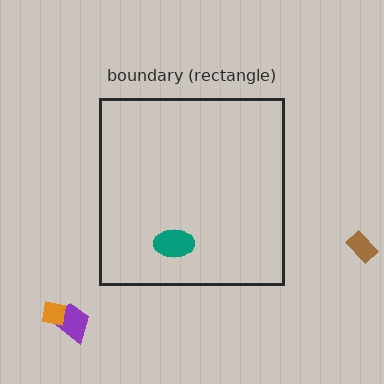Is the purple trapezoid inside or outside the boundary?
Outside.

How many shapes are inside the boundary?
1 inside, 3 outside.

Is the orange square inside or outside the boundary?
Outside.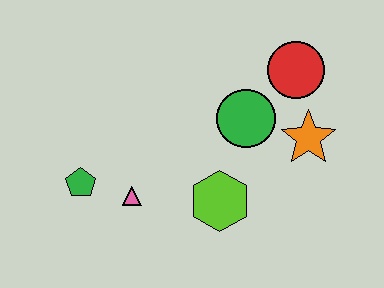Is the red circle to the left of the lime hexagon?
No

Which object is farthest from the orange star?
The green pentagon is farthest from the orange star.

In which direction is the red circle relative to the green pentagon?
The red circle is to the right of the green pentagon.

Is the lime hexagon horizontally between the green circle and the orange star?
No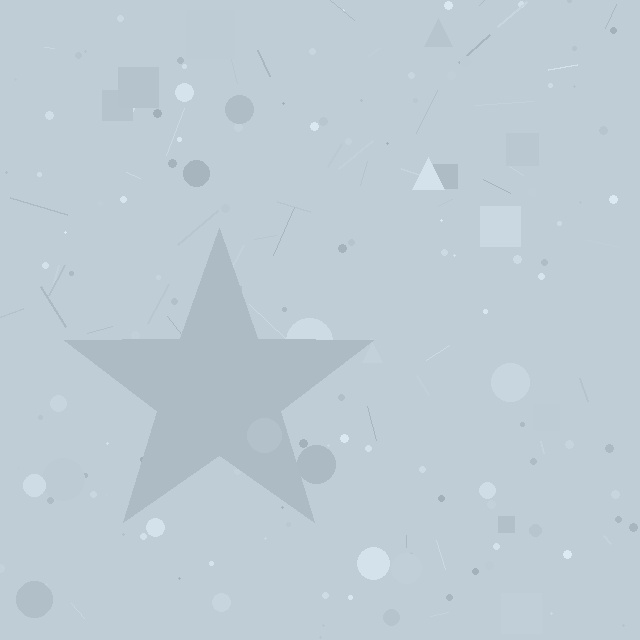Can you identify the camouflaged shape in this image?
The camouflaged shape is a star.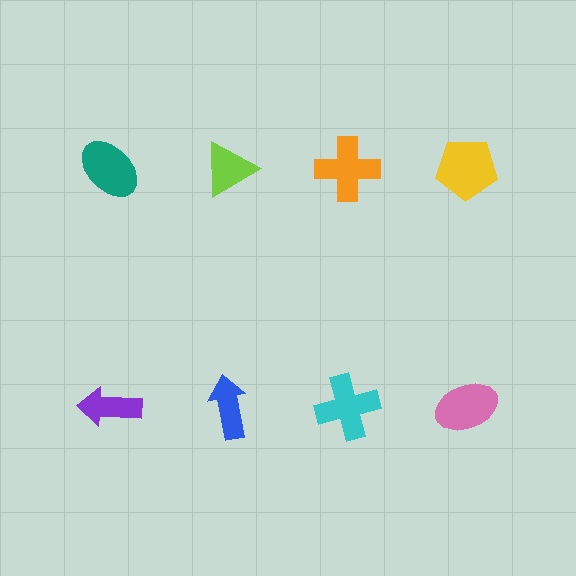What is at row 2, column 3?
A cyan cross.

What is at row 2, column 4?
A pink ellipse.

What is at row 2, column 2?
A blue arrow.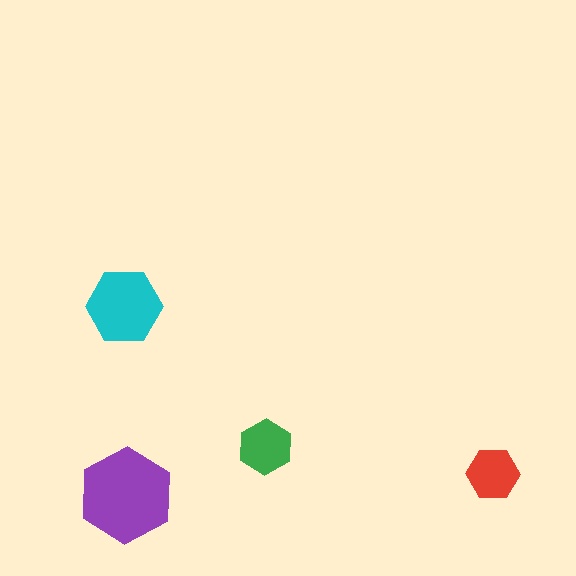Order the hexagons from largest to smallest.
the purple one, the cyan one, the green one, the red one.